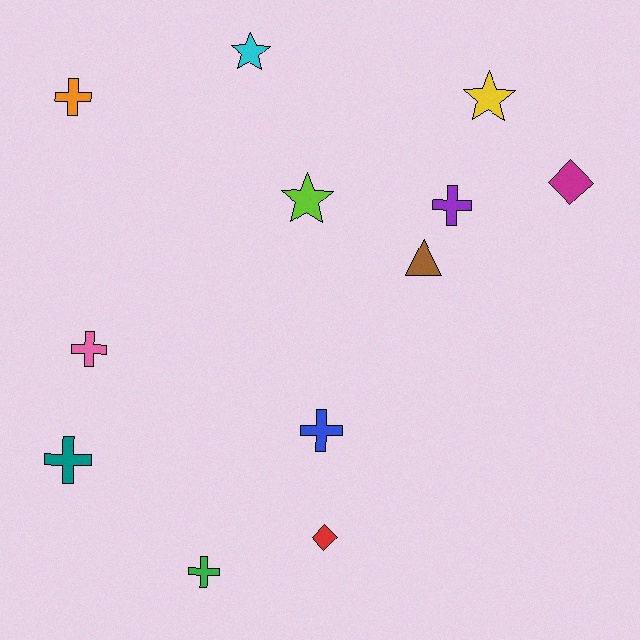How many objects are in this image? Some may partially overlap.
There are 12 objects.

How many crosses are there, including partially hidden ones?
There are 6 crosses.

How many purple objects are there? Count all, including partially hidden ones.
There is 1 purple object.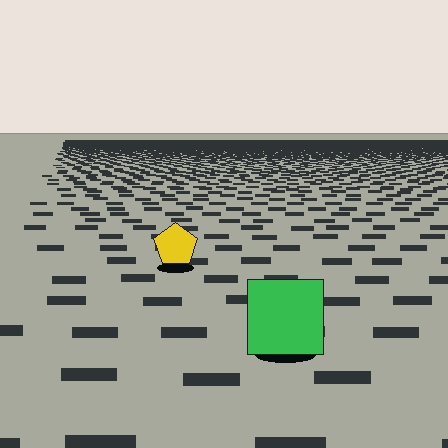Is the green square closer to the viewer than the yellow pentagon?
Yes. The green square is closer — you can tell from the texture gradient: the ground texture is coarser near it.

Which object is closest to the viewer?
The green square is closest. The texture marks near it are larger and more spread out.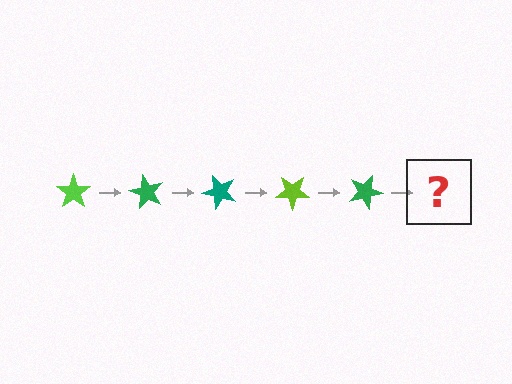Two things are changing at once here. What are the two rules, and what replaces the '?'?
The two rules are that it rotates 60 degrees each step and the color cycles through lime, green, and teal. The '?' should be a teal star, rotated 300 degrees from the start.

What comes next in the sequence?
The next element should be a teal star, rotated 300 degrees from the start.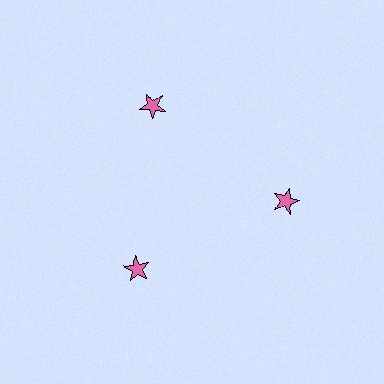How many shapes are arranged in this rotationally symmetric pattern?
There are 3 shapes, arranged in 3 groups of 1.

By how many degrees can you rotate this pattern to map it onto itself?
The pattern maps onto itself every 120 degrees of rotation.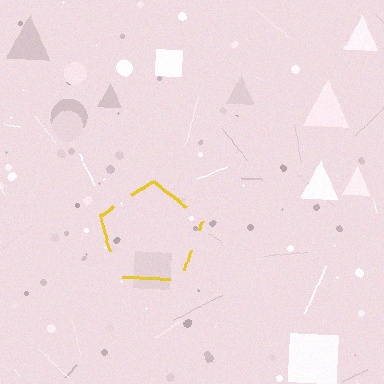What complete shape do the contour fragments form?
The contour fragments form a pentagon.